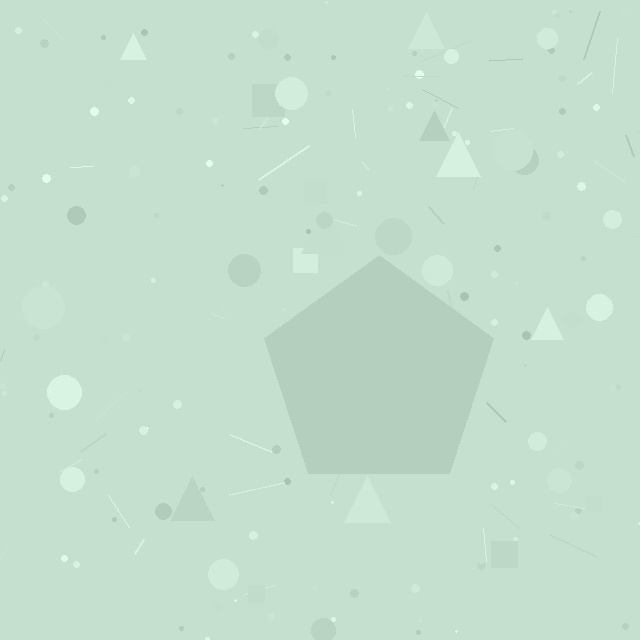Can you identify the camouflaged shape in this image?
The camouflaged shape is a pentagon.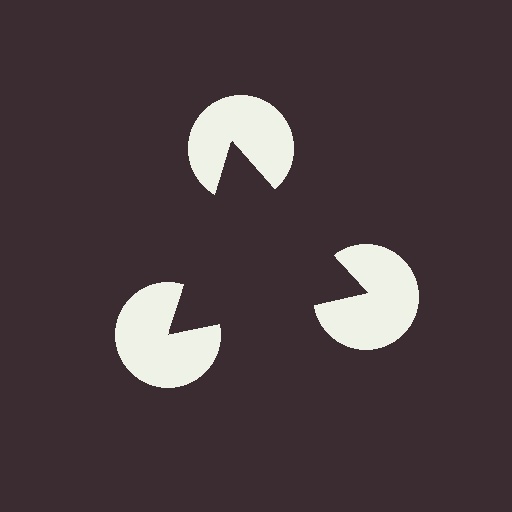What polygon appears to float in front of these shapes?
An illusory triangle — its edges are inferred from the aligned wedge cuts in the pac-man discs, not physically drawn.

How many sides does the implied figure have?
3 sides.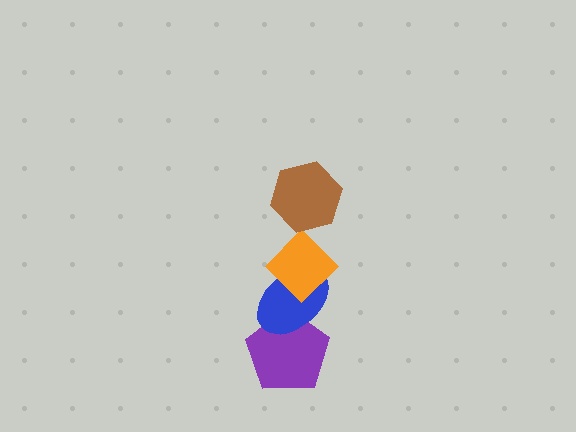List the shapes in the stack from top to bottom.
From top to bottom: the brown hexagon, the orange diamond, the blue ellipse, the purple pentagon.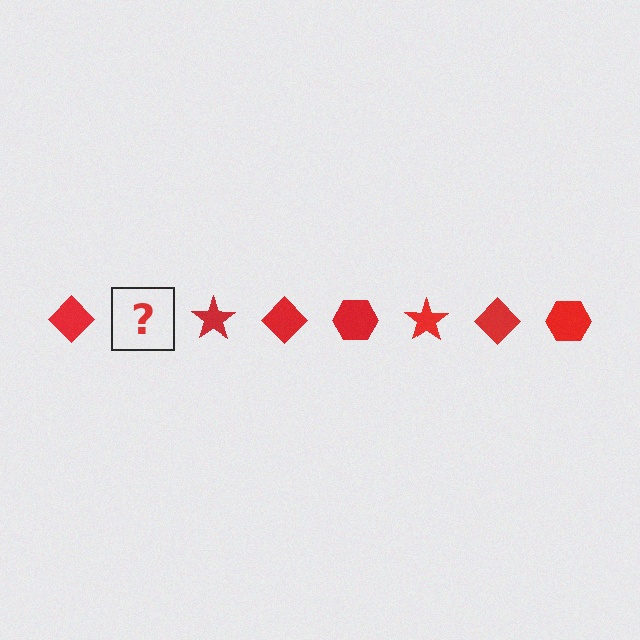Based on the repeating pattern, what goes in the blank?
The blank should be a red hexagon.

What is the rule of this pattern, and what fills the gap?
The rule is that the pattern cycles through diamond, hexagon, star shapes in red. The gap should be filled with a red hexagon.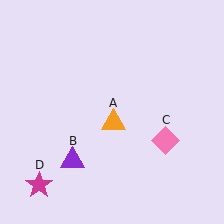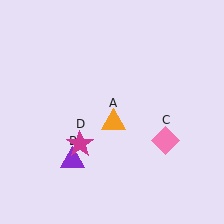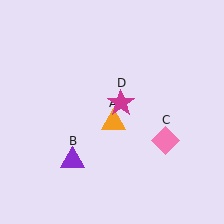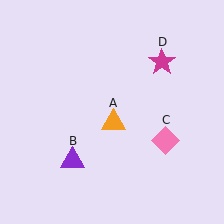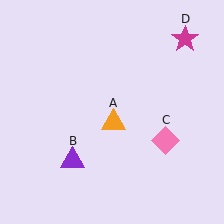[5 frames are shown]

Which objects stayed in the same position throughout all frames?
Orange triangle (object A) and purple triangle (object B) and pink diamond (object C) remained stationary.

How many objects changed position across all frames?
1 object changed position: magenta star (object D).